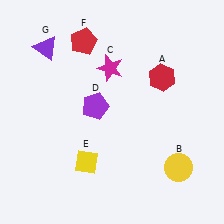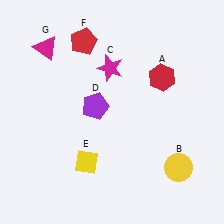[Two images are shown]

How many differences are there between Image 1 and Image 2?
There is 1 difference between the two images.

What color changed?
The triangle (G) changed from purple in Image 1 to magenta in Image 2.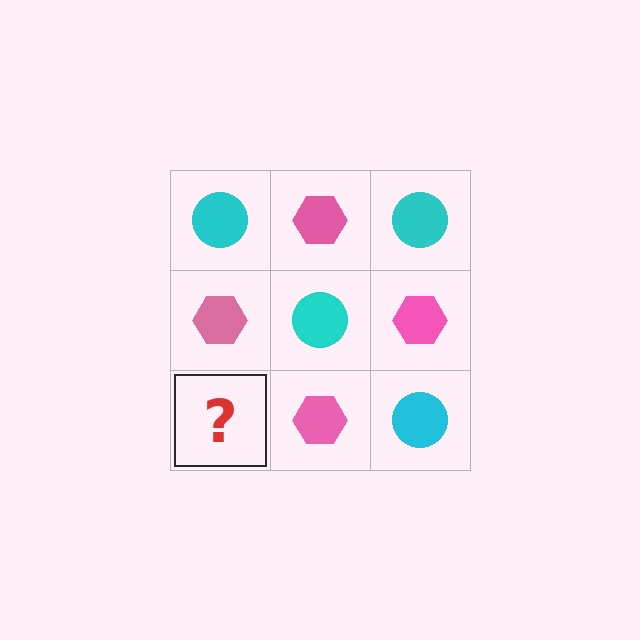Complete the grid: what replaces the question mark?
The question mark should be replaced with a cyan circle.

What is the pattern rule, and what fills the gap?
The rule is that it alternates cyan circle and pink hexagon in a checkerboard pattern. The gap should be filled with a cyan circle.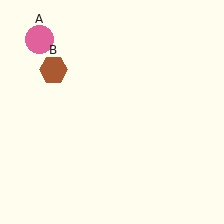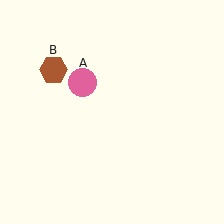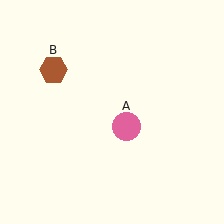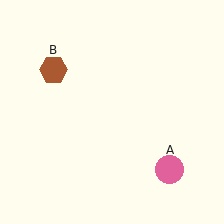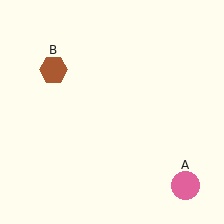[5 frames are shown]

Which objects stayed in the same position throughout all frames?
Brown hexagon (object B) remained stationary.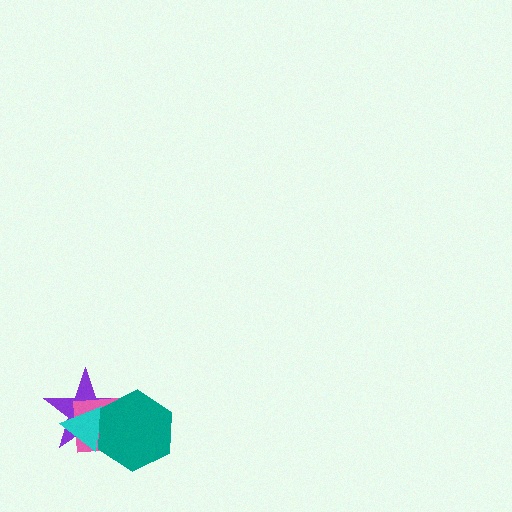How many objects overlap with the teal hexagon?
3 objects overlap with the teal hexagon.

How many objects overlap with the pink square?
3 objects overlap with the pink square.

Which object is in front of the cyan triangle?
The teal hexagon is in front of the cyan triangle.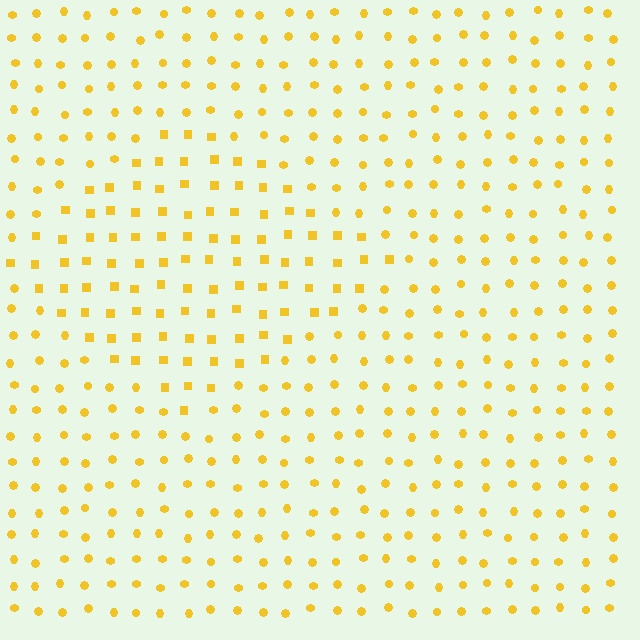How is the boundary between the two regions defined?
The boundary is defined by a change in element shape: squares inside vs. circles outside. All elements share the same color and spacing.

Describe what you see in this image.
The image is filled with small yellow elements arranged in a uniform grid. A diamond-shaped region contains squares, while the surrounding area contains circles. The boundary is defined purely by the change in element shape.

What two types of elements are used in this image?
The image uses squares inside the diamond region and circles outside it.